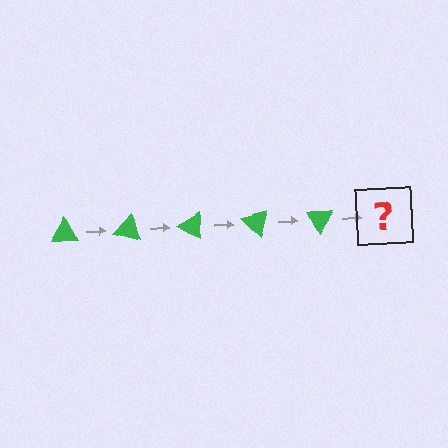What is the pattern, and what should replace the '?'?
The pattern is that the triangle rotates 15 degrees each step. The '?' should be a green triangle rotated 75 degrees.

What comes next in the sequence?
The next element should be a green triangle rotated 75 degrees.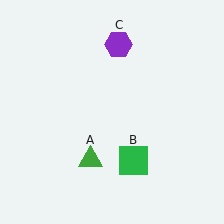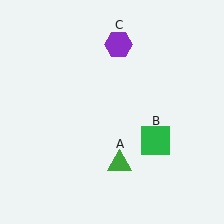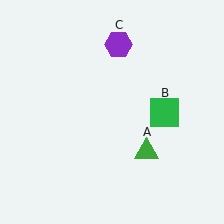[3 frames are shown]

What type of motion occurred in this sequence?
The green triangle (object A), green square (object B) rotated counterclockwise around the center of the scene.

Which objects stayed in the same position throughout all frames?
Purple hexagon (object C) remained stationary.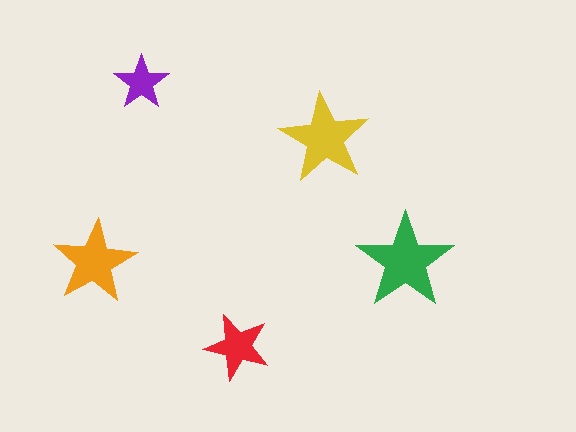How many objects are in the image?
There are 5 objects in the image.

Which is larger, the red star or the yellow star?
The yellow one.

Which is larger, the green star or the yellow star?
The green one.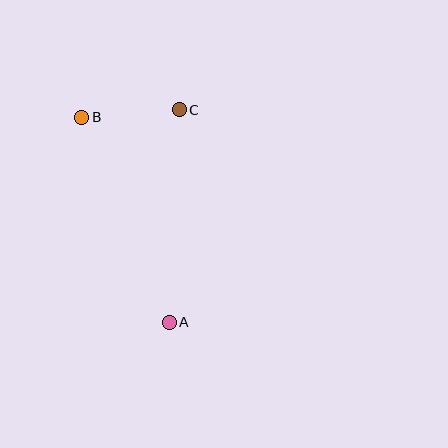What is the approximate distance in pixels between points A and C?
The distance between A and C is approximately 213 pixels.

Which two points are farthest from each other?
Points A and B are farthest from each other.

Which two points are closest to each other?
Points B and C are closest to each other.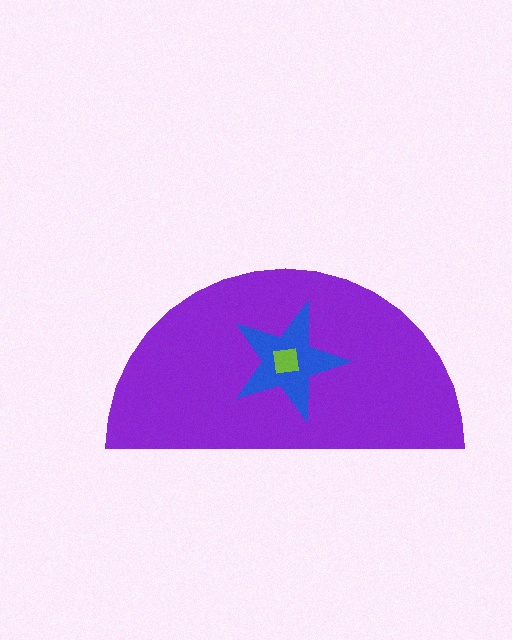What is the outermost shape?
The purple semicircle.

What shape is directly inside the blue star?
The lime square.